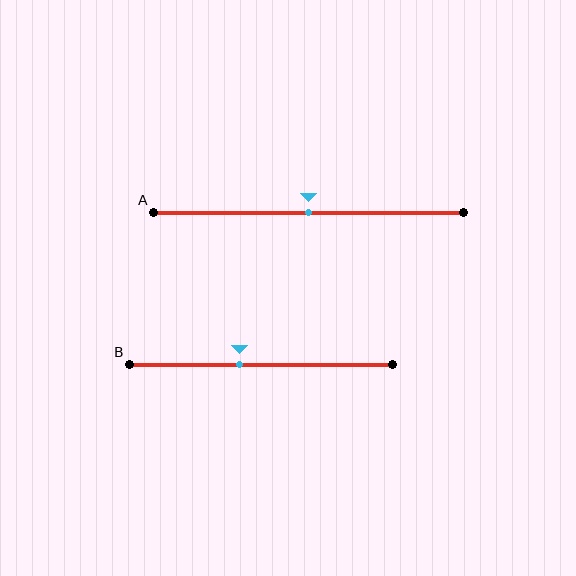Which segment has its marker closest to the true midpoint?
Segment A has its marker closest to the true midpoint.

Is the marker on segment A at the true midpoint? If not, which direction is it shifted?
Yes, the marker on segment A is at the true midpoint.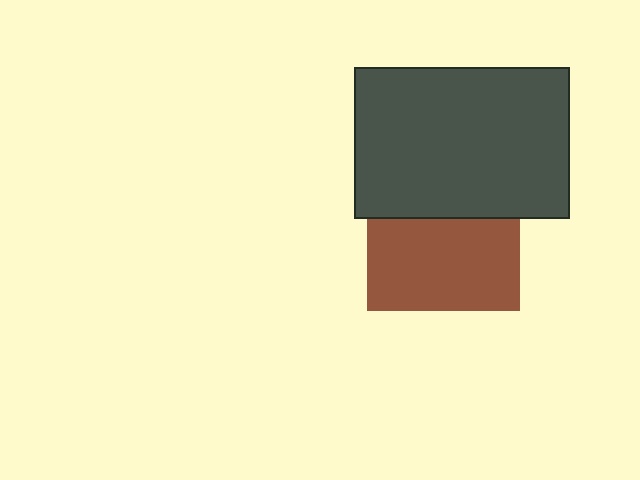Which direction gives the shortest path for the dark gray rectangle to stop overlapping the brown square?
Moving up gives the shortest separation.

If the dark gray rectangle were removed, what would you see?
You would see the complete brown square.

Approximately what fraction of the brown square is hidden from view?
Roughly 40% of the brown square is hidden behind the dark gray rectangle.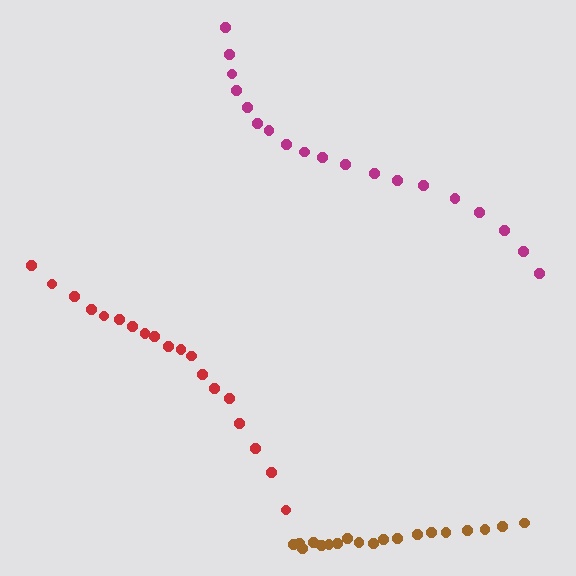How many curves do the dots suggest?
There are 3 distinct paths.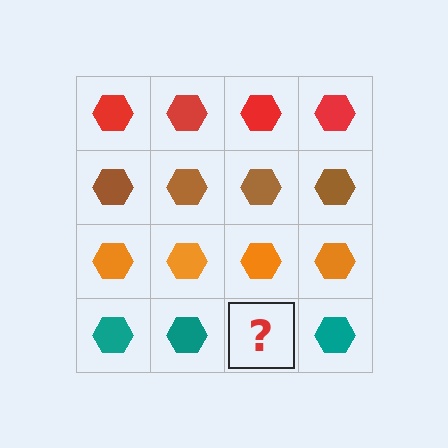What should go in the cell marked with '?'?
The missing cell should contain a teal hexagon.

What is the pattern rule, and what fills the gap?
The rule is that each row has a consistent color. The gap should be filled with a teal hexagon.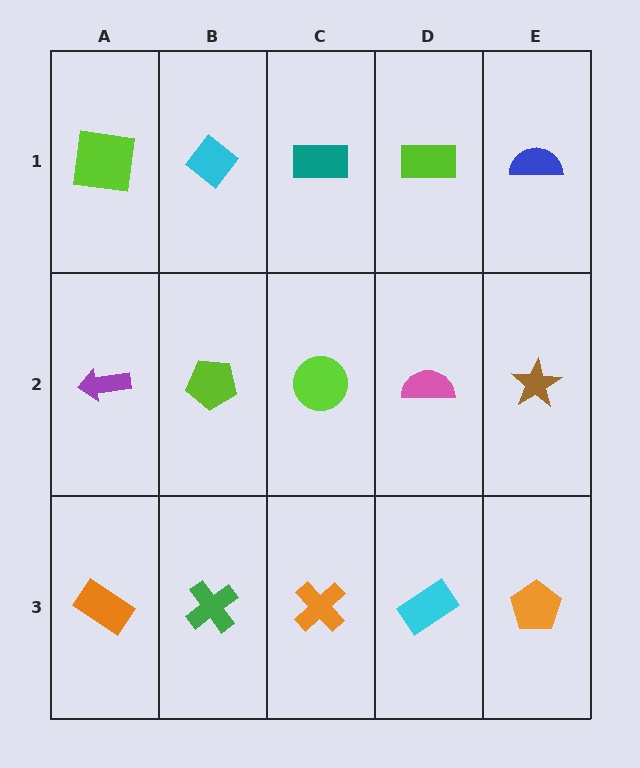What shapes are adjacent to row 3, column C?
A lime circle (row 2, column C), a green cross (row 3, column B), a cyan rectangle (row 3, column D).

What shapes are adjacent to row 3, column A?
A purple arrow (row 2, column A), a green cross (row 3, column B).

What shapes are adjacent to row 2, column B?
A cyan diamond (row 1, column B), a green cross (row 3, column B), a purple arrow (row 2, column A), a lime circle (row 2, column C).